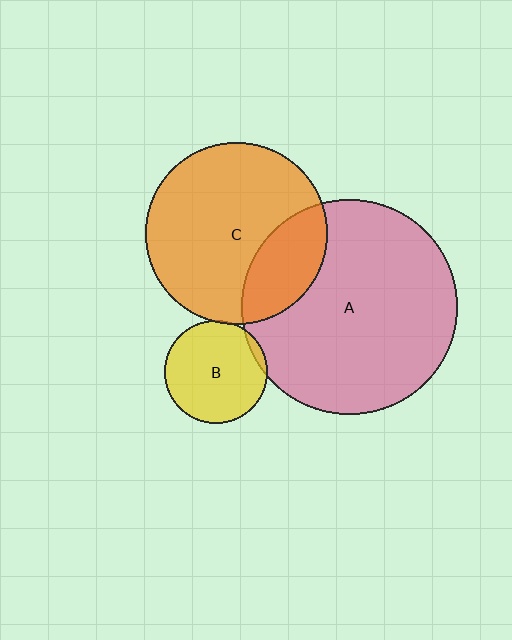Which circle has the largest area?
Circle A (pink).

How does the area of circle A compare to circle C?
Approximately 1.4 times.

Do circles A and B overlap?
Yes.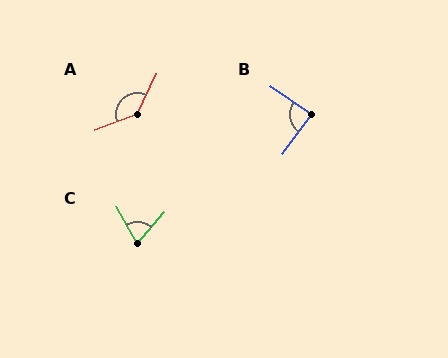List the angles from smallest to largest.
C (70°), B (88°), A (135°).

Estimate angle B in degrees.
Approximately 88 degrees.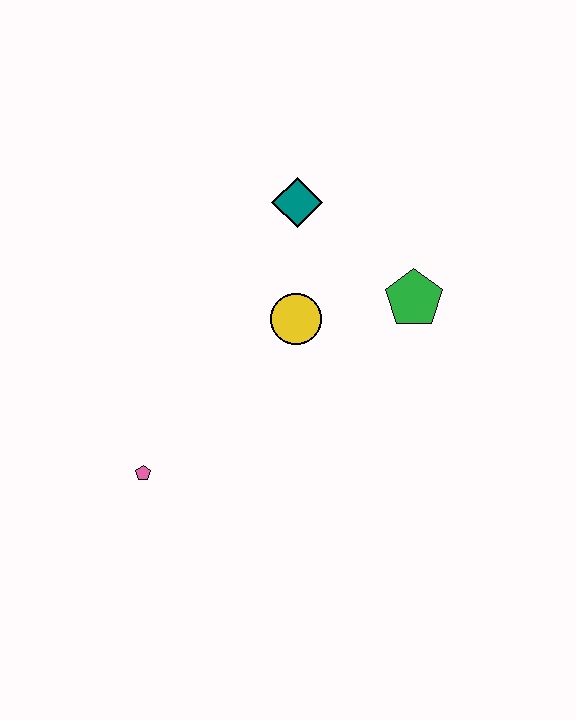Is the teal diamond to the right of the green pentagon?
No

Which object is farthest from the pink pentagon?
The green pentagon is farthest from the pink pentagon.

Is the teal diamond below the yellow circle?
No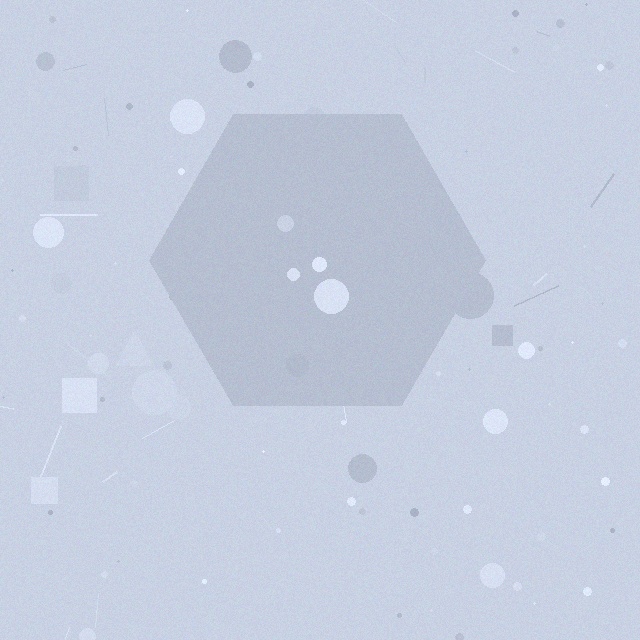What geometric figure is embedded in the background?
A hexagon is embedded in the background.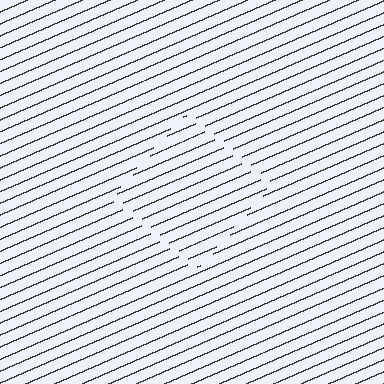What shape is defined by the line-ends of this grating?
An illusory square. The interior of the shape contains the same grating, shifted by half a period — the contour is defined by the phase discontinuity where line-ends from the inner and outer gratings abut.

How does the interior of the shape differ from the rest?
The interior of the shape contains the same grating, shifted by half a period — the contour is defined by the phase discontinuity where line-ends from the inner and outer gratings abut.